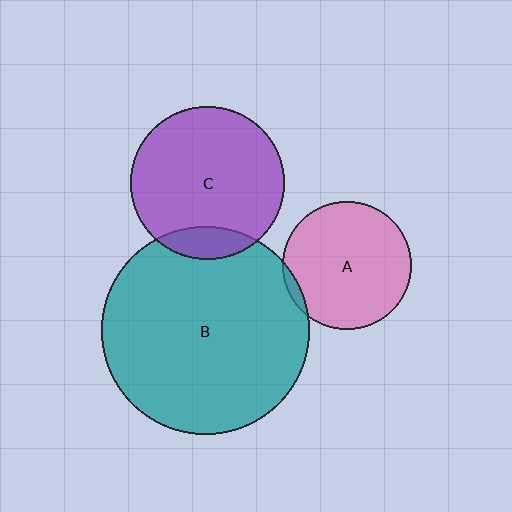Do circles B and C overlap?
Yes.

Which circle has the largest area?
Circle B (teal).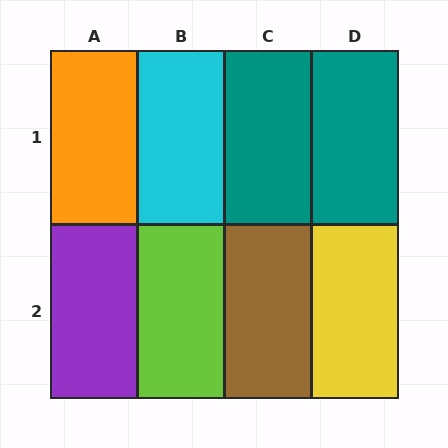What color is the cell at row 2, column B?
Lime.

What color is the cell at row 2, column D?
Yellow.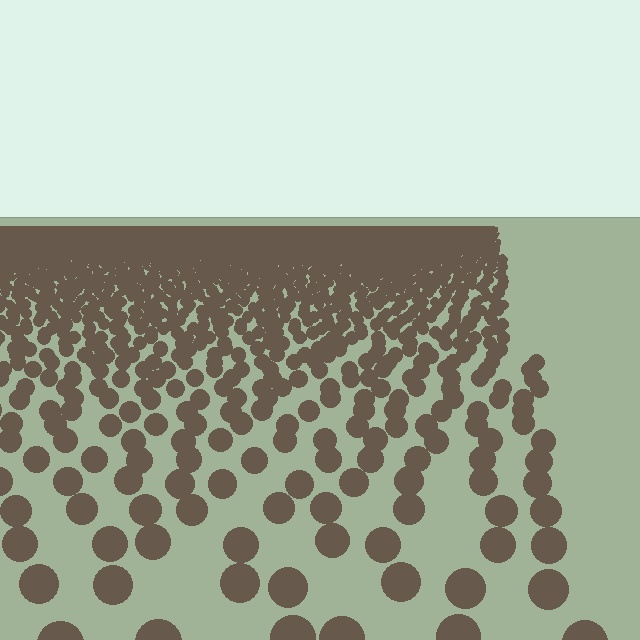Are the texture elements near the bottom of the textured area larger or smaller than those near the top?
Larger. Near the bottom, elements are closer to the viewer and appear at a bigger on-screen size.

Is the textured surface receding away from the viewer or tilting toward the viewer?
The surface is receding away from the viewer. Texture elements get smaller and denser toward the top.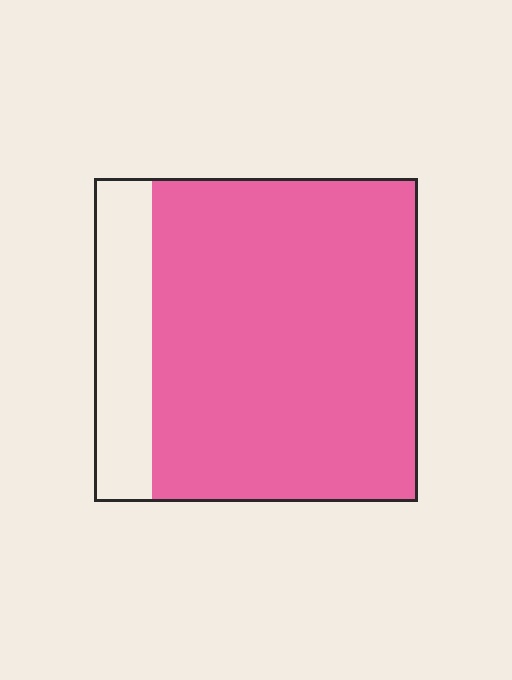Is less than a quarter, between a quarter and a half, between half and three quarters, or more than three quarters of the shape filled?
More than three quarters.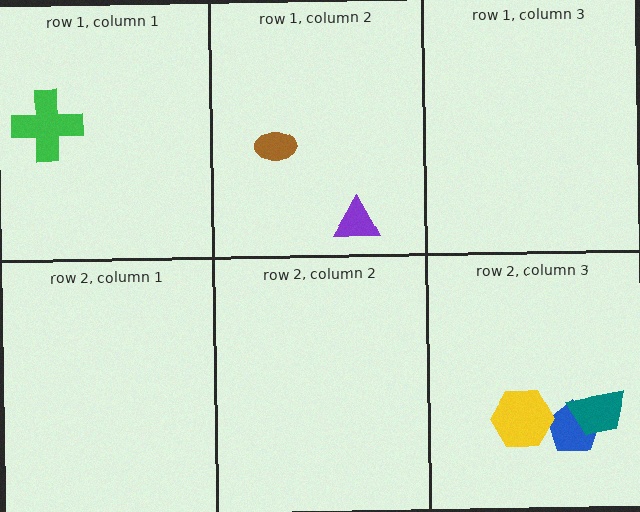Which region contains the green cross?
The row 1, column 1 region.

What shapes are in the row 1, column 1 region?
The green cross.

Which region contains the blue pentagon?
The row 2, column 3 region.